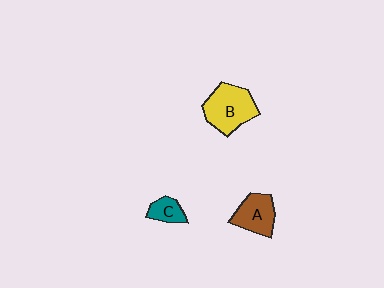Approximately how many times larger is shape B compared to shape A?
Approximately 1.4 times.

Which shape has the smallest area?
Shape C (teal).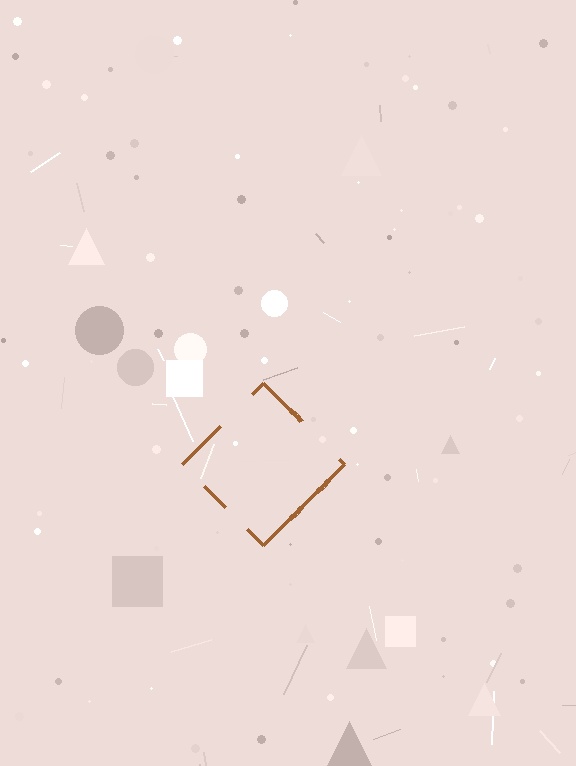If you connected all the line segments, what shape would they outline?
They would outline a diamond.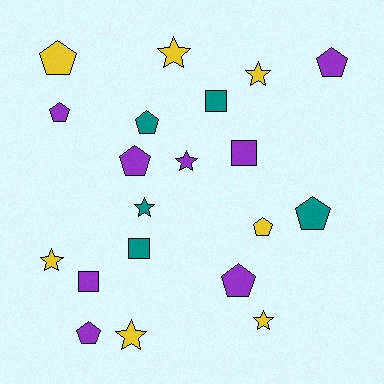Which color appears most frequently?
Purple, with 8 objects.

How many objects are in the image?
There are 20 objects.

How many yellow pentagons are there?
There are 2 yellow pentagons.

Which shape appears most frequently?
Pentagon, with 9 objects.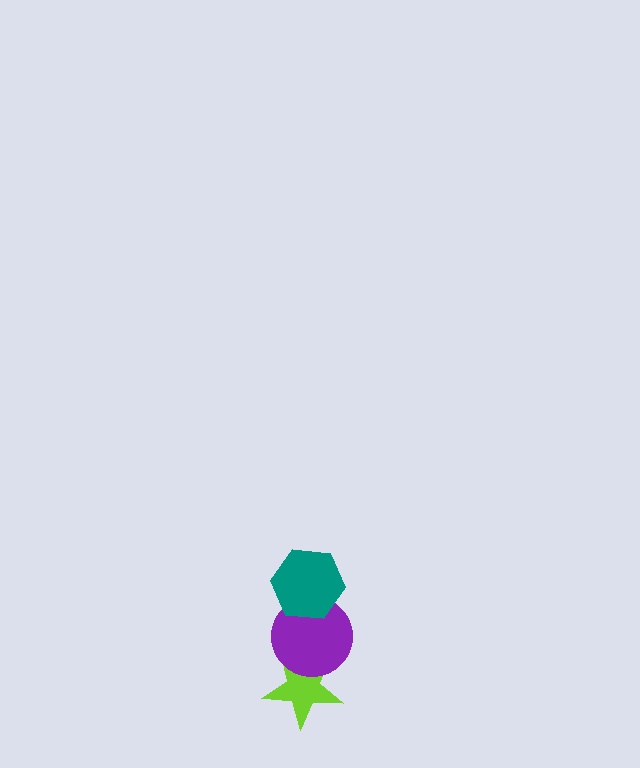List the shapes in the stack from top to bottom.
From top to bottom: the teal hexagon, the purple circle, the lime star.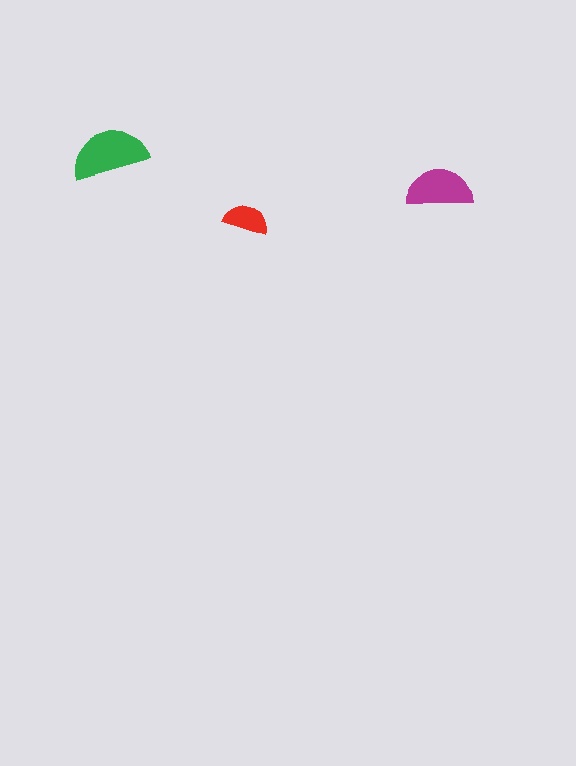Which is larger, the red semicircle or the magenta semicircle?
The magenta one.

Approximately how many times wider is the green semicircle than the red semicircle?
About 1.5 times wider.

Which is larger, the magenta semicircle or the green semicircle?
The green one.